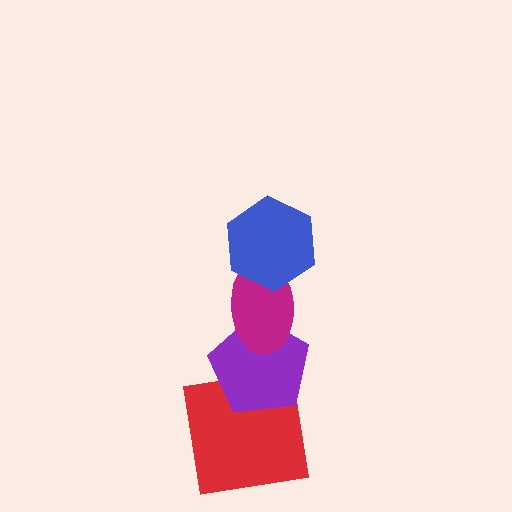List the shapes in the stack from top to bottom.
From top to bottom: the blue hexagon, the magenta ellipse, the purple pentagon, the red square.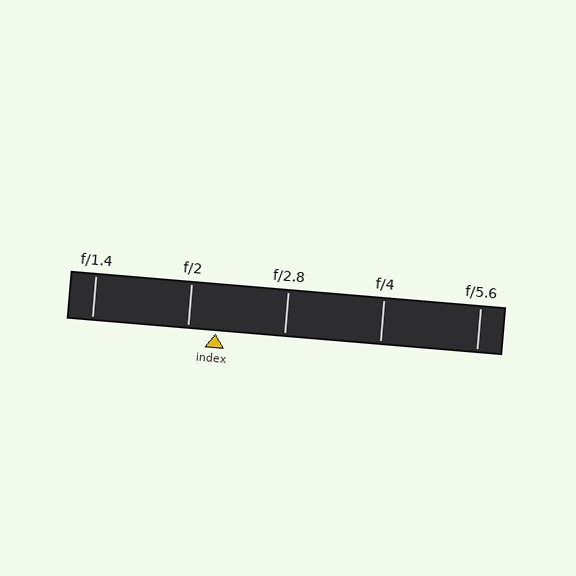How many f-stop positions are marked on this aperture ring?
There are 5 f-stop positions marked.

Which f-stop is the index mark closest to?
The index mark is closest to f/2.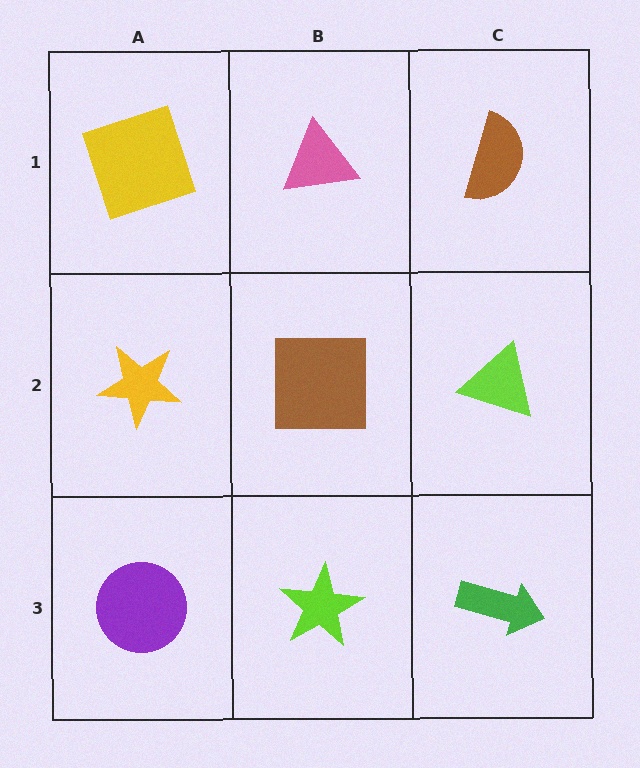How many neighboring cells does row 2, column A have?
3.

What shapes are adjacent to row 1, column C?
A lime triangle (row 2, column C), a pink triangle (row 1, column B).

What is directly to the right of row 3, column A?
A lime star.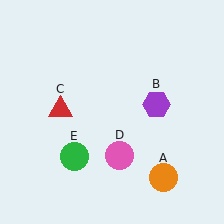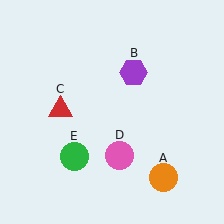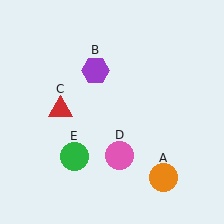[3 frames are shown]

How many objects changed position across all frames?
1 object changed position: purple hexagon (object B).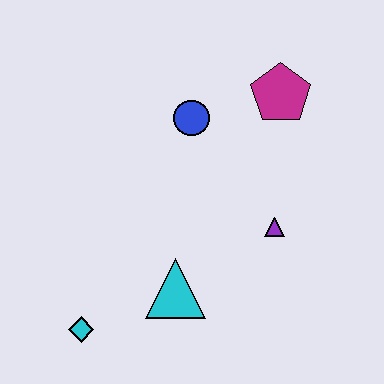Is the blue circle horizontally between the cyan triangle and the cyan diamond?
No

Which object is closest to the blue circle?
The magenta pentagon is closest to the blue circle.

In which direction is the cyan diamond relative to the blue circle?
The cyan diamond is below the blue circle.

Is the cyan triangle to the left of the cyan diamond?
No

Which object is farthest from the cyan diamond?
The magenta pentagon is farthest from the cyan diamond.